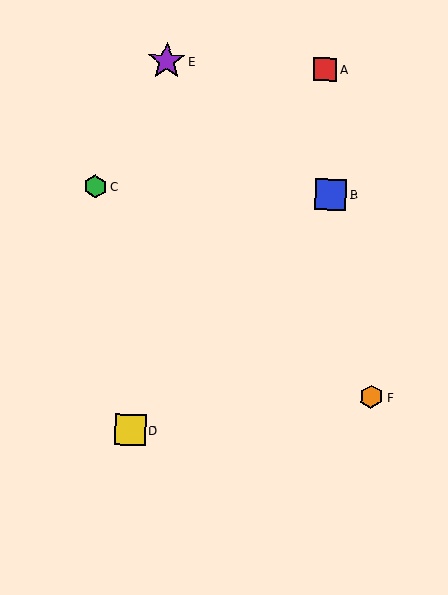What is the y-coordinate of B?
Object B is at y≈194.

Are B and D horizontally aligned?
No, B is at y≈194 and D is at y≈430.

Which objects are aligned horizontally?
Objects B, C are aligned horizontally.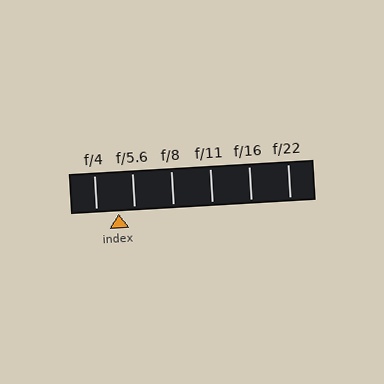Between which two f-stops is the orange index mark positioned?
The index mark is between f/4 and f/5.6.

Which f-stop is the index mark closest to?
The index mark is closest to f/5.6.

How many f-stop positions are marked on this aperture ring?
There are 6 f-stop positions marked.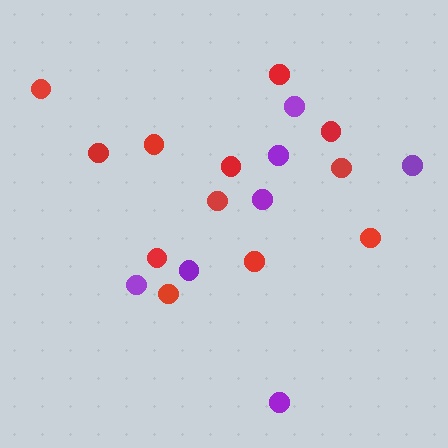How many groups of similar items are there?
There are 2 groups: one group of purple circles (7) and one group of red circles (12).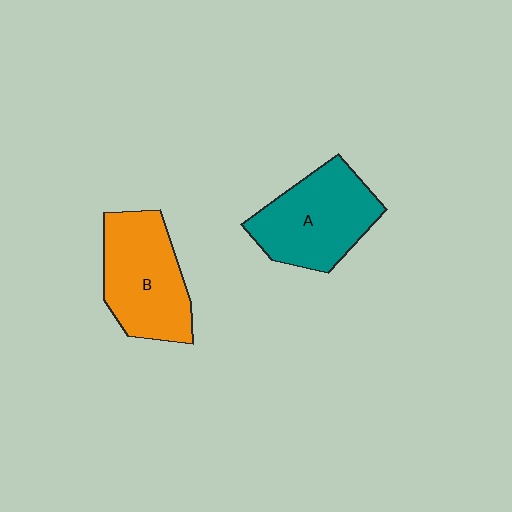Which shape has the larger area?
Shape A (teal).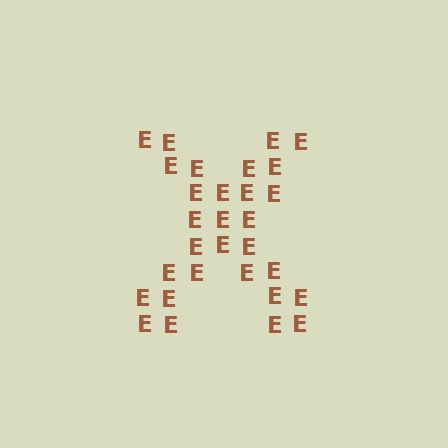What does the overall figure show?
The overall figure shows the letter X.